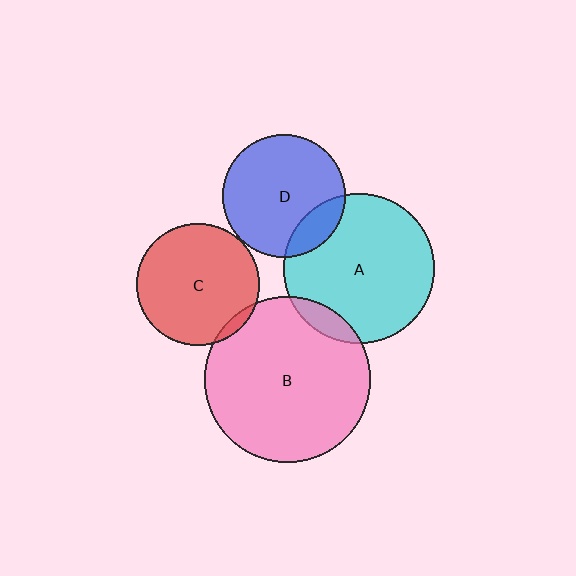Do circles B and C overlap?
Yes.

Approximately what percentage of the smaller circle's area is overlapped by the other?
Approximately 5%.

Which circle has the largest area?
Circle B (pink).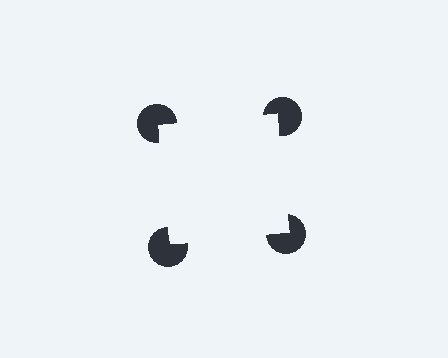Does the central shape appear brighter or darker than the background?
It typically appears slightly brighter than the background, even though no actual brightness change is drawn.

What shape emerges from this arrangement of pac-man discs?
An illusory square — its edges are inferred from the aligned wedge cuts in the pac-man discs, not physically drawn.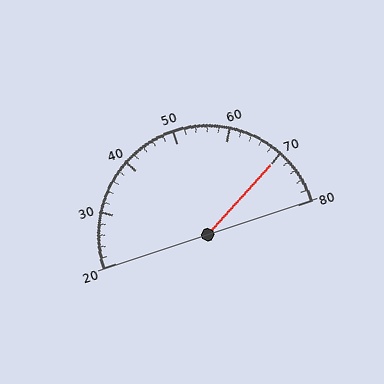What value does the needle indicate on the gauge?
The needle indicates approximately 70.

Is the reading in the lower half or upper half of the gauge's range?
The reading is in the upper half of the range (20 to 80).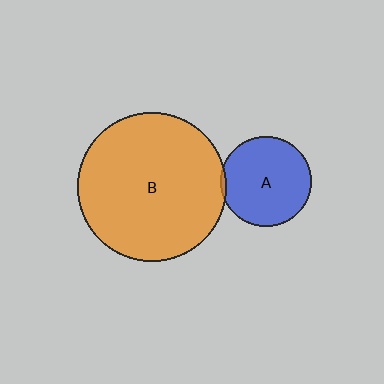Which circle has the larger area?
Circle B (orange).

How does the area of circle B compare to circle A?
Approximately 2.7 times.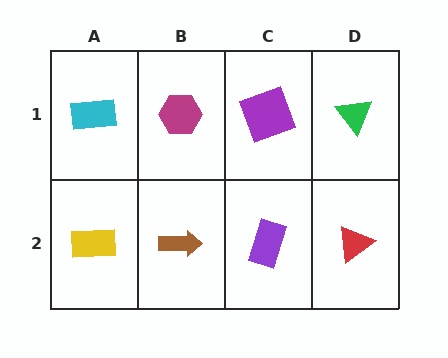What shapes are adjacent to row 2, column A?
A cyan rectangle (row 1, column A), a brown arrow (row 2, column B).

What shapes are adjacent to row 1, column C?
A purple rectangle (row 2, column C), a magenta hexagon (row 1, column B), a green triangle (row 1, column D).